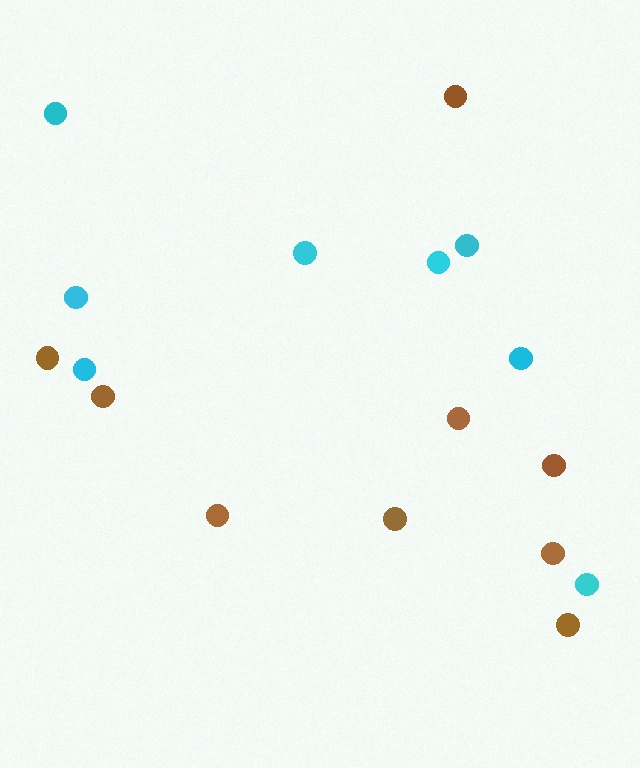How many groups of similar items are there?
There are 2 groups: one group of cyan circles (8) and one group of brown circles (9).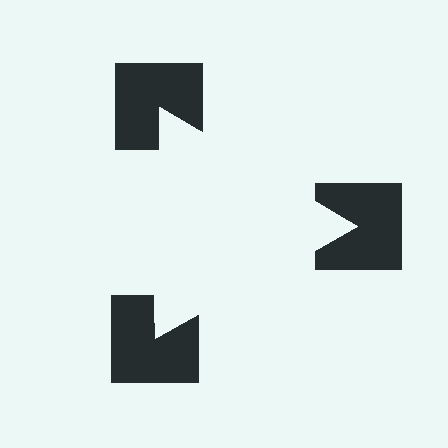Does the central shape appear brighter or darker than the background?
It typically appears slightly brighter than the background, even though no actual brightness change is drawn.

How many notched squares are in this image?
There are 3 — one at each vertex of the illusory triangle.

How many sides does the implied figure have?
3 sides.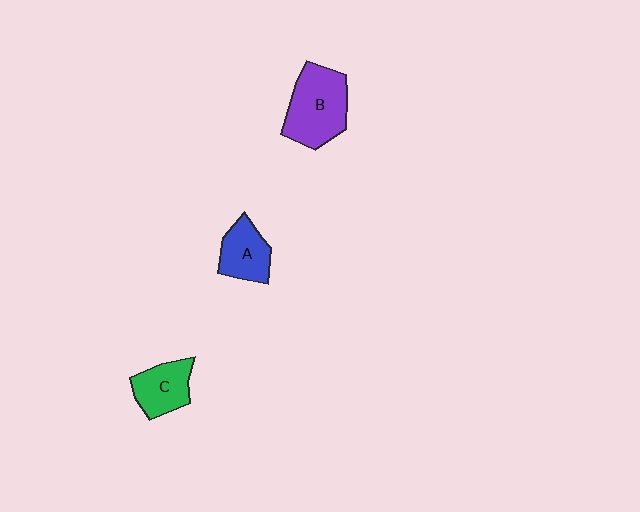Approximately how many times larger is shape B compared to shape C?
Approximately 1.6 times.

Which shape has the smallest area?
Shape A (blue).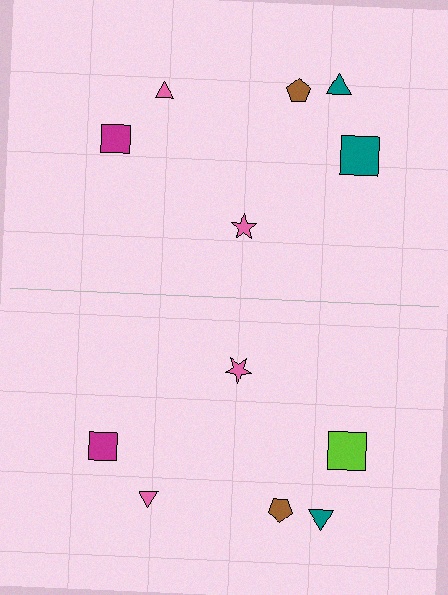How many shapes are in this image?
There are 12 shapes in this image.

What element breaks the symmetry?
The lime square on the bottom side breaks the symmetry — its mirror counterpart is teal.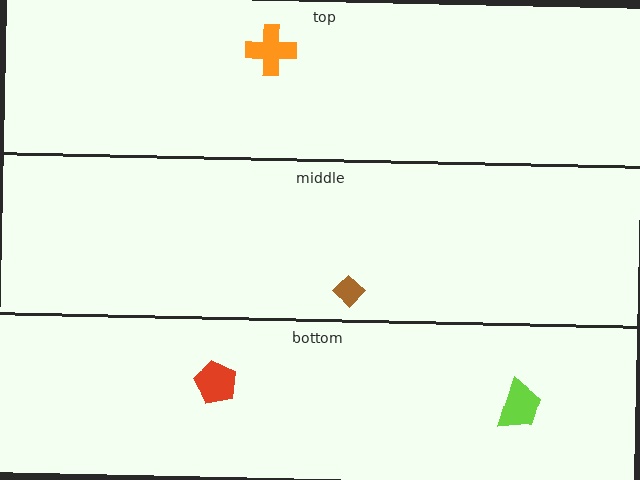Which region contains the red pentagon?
The bottom region.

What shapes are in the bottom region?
The lime trapezoid, the red pentagon.